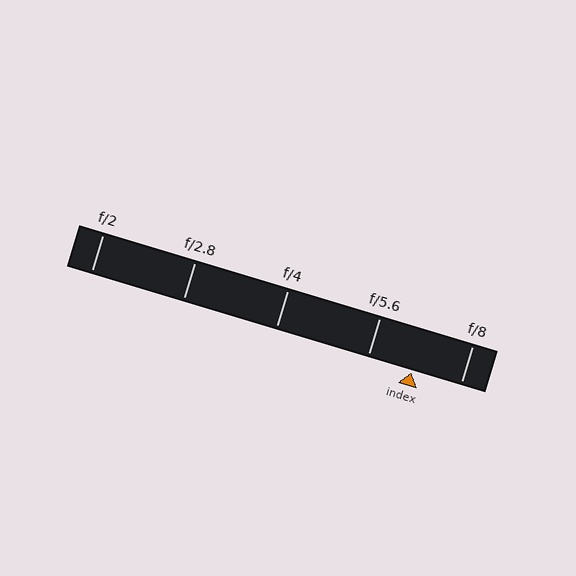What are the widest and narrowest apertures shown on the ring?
The widest aperture shown is f/2 and the narrowest is f/8.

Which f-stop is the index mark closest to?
The index mark is closest to f/5.6.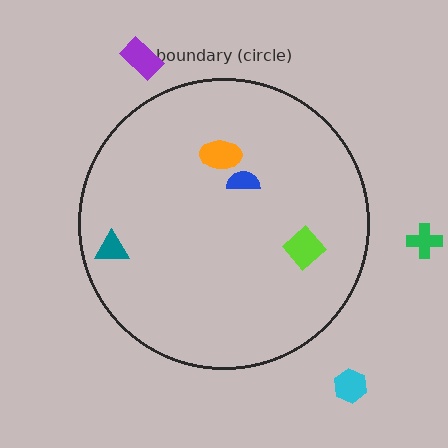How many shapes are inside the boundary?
4 inside, 3 outside.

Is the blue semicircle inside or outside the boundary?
Inside.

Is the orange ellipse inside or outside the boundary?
Inside.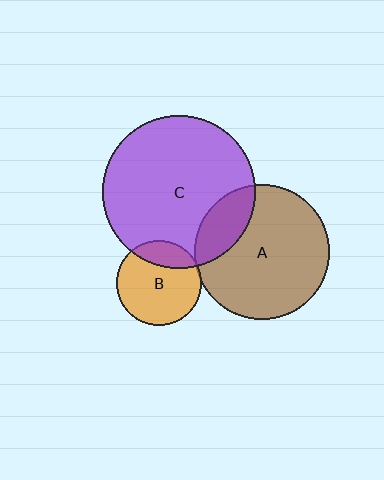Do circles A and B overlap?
Yes.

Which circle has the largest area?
Circle C (purple).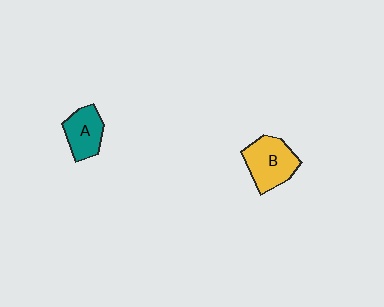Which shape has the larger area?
Shape B (yellow).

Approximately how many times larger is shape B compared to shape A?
Approximately 1.3 times.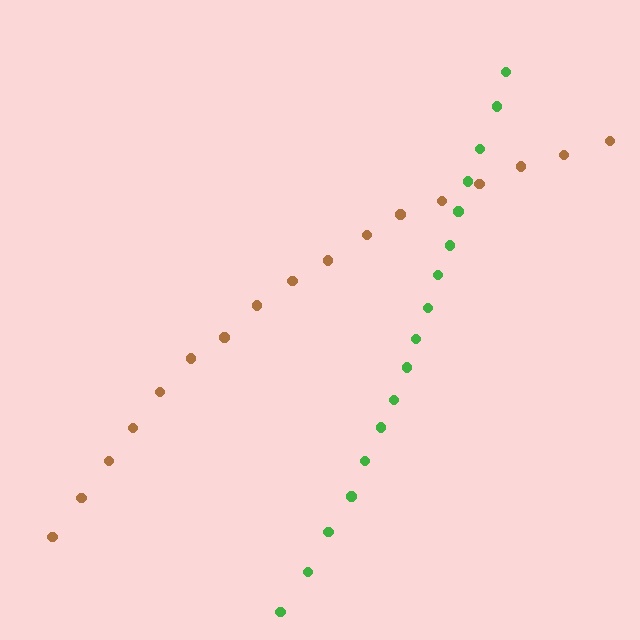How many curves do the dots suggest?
There are 2 distinct paths.